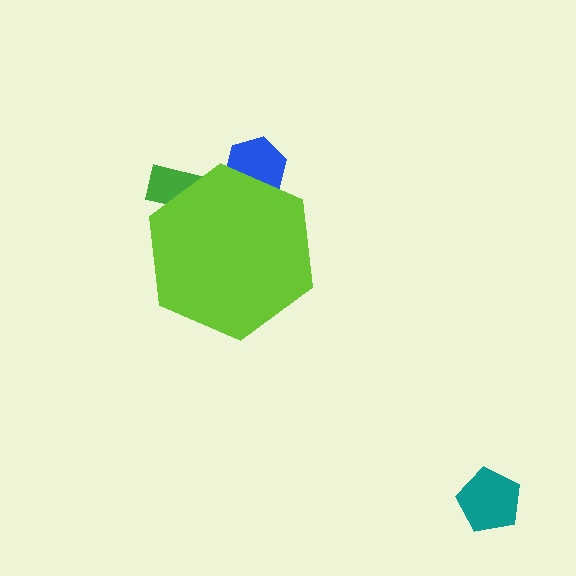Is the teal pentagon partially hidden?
No, the teal pentagon is fully visible.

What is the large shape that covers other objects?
A lime hexagon.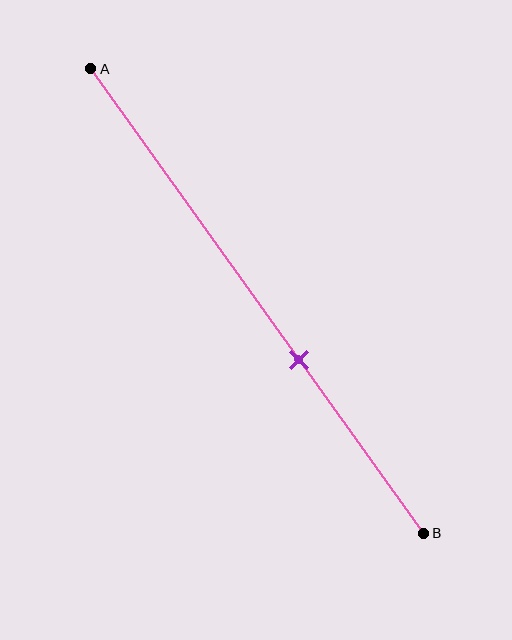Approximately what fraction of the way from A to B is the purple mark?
The purple mark is approximately 65% of the way from A to B.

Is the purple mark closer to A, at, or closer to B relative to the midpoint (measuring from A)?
The purple mark is closer to point B than the midpoint of segment AB.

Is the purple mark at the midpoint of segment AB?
No, the mark is at about 65% from A, not at the 50% midpoint.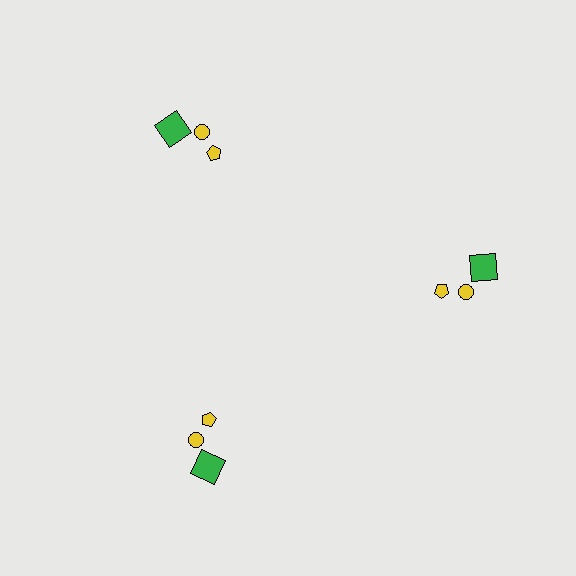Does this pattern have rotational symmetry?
Yes, this pattern has 3-fold rotational symmetry. It looks the same after rotating 120 degrees around the center.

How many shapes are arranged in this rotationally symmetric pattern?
There are 9 shapes, arranged in 3 groups of 3.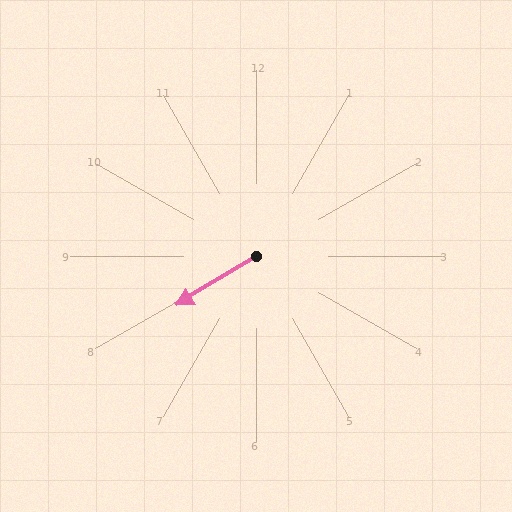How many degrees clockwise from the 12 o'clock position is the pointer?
Approximately 239 degrees.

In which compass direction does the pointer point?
Southwest.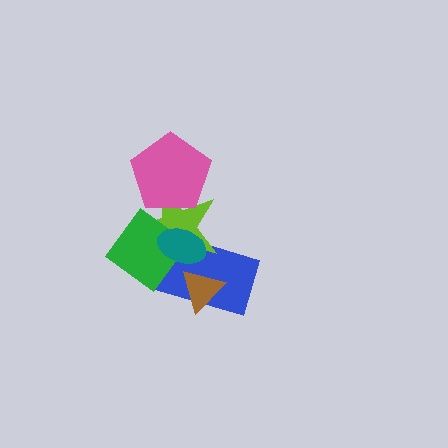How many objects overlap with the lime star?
4 objects overlap with the lime star.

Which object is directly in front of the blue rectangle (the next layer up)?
The brown triangle is directly in front of the blue rectangle.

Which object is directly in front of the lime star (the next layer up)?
The green diamond is directly in front of the lime star.